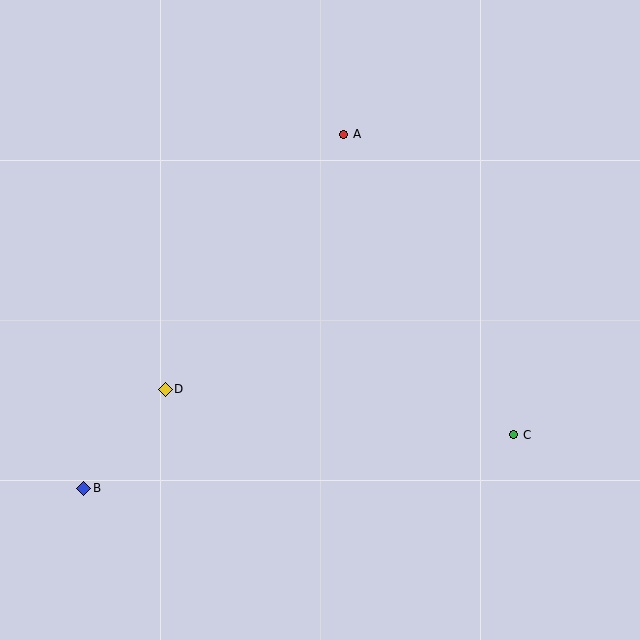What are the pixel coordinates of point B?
Point B is at (84, 488).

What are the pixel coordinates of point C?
Point C is at (514, 435).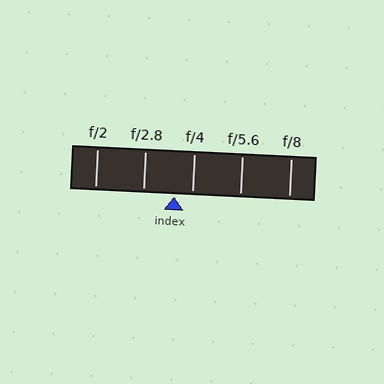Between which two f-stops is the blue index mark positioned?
The index mark is between f/2.8 and f/4.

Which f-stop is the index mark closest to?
The index mark is closest to f/4.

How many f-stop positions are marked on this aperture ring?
There are 5 f-stop positions marked.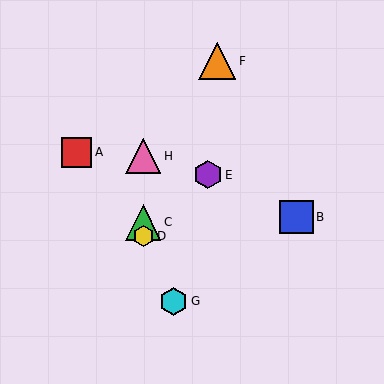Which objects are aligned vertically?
Objects C, D, H are aligned vertically.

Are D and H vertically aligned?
Yes, both are at x≈143.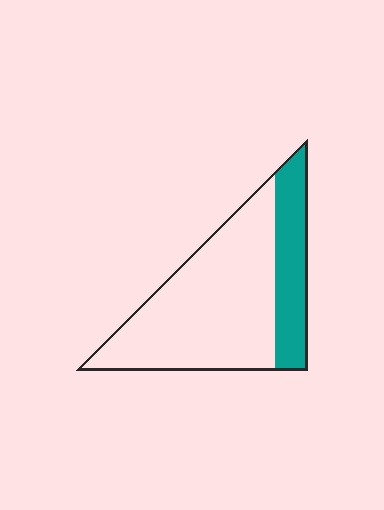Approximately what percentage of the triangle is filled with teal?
Approximately 25%.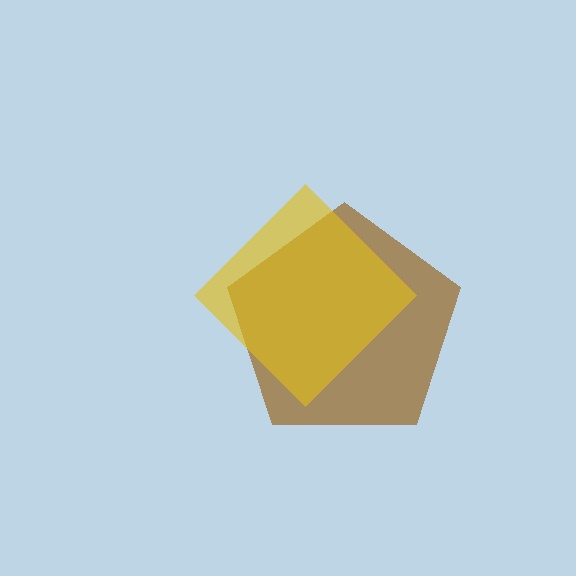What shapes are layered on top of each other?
The layered shapes are: a brown pentagon, a yellow diamond.